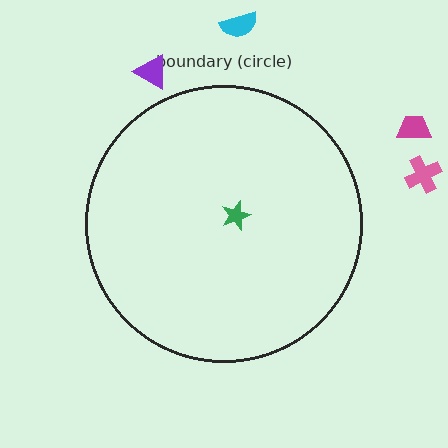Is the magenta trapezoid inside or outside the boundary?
Outside.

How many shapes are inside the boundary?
1 inside, 4 outside.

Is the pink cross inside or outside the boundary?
Outside.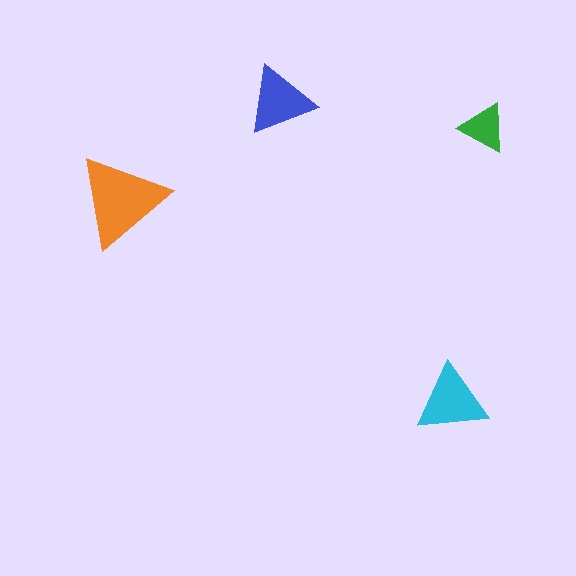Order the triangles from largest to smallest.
the orange one, the cyan one, the blue one, the green one.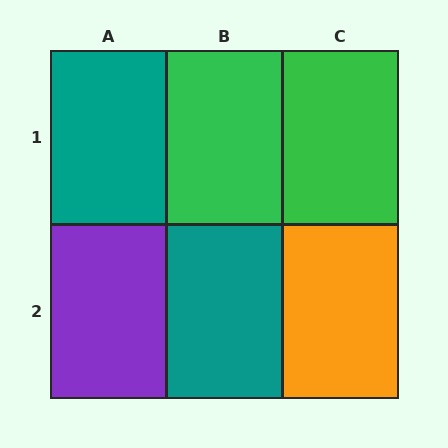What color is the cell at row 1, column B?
Green.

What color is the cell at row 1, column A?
Teal.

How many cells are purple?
1 cell is purple.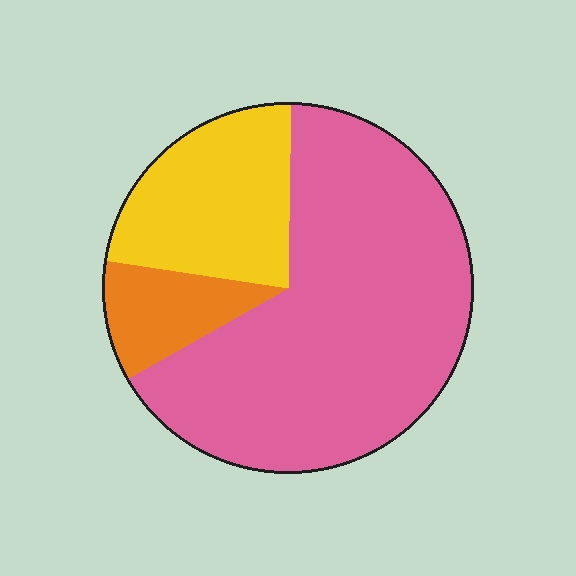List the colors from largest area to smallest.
From largest to smallest: pink, yellow, orange.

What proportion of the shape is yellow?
Yellow covers roughly 25% of the shape.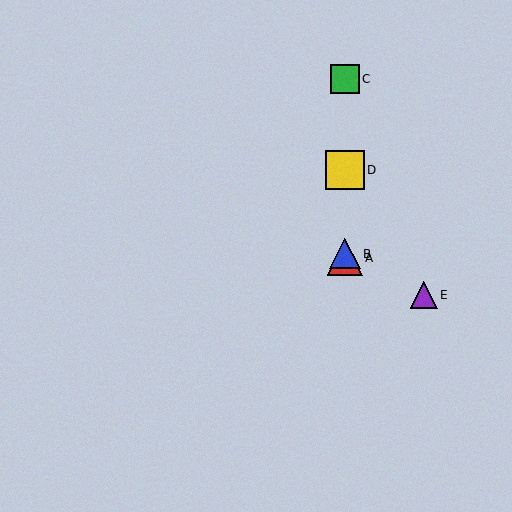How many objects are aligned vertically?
4 objects (A, B, C, D) are aligned vertically.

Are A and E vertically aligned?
No, A is at x≈345 and E is at x≈424.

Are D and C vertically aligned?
Yes, both are at x≈345.